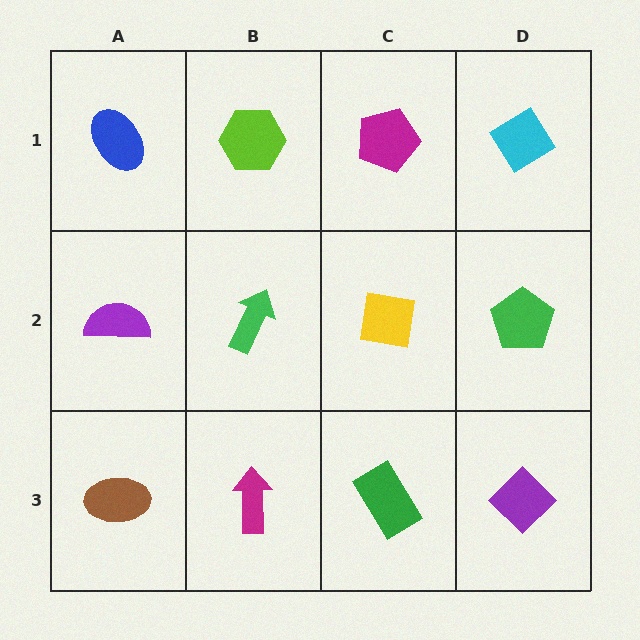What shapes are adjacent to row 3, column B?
A green arrow (row 2, column B), a brown ellipse (row 3, column A), a green rectangle (row 3, column C).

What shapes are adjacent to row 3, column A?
A purple semicircle (row 2, column A), a magenta arrow (row 3, column B).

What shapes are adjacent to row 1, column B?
A green arrow (row 2, column B), a blue ellipse (row 1, column A), a magenta pentagon (row 1, column C).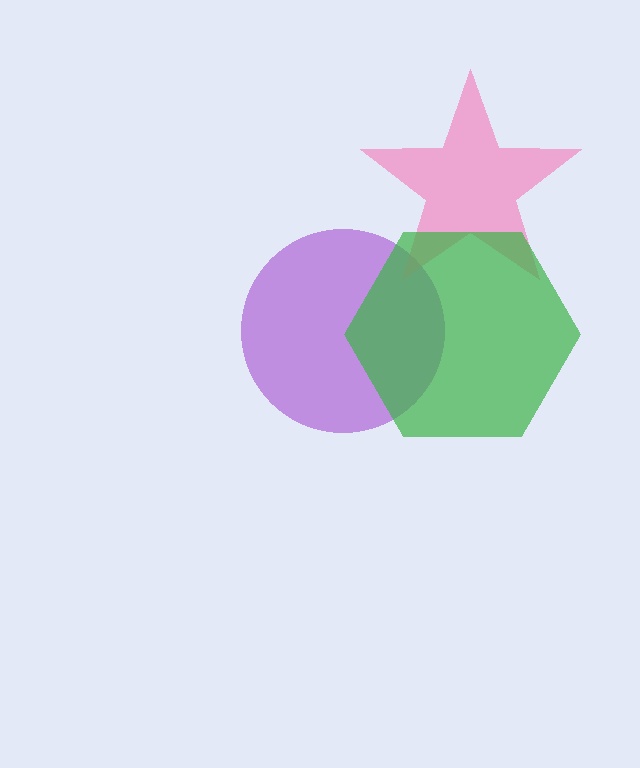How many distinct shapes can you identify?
There are 3 distinct shapes: a purple circle, a pink star, a green hexagon.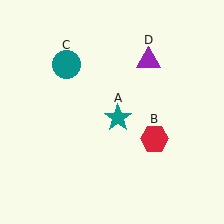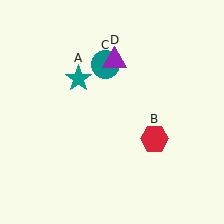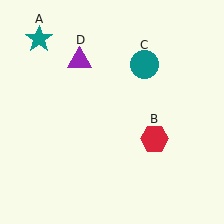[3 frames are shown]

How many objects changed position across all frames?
3 objects changed position: teal star (object A), teal circle (object C), purple triangle (object D).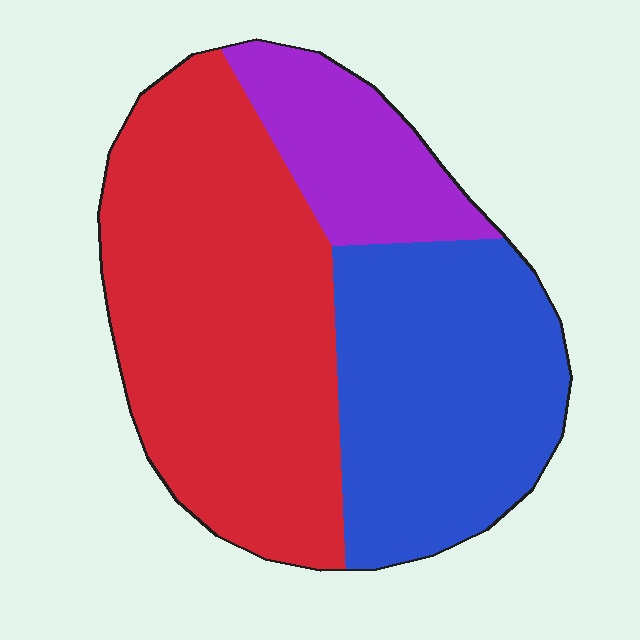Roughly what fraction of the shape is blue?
Blue takes up about one third (1/3) of the shape.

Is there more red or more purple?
Red.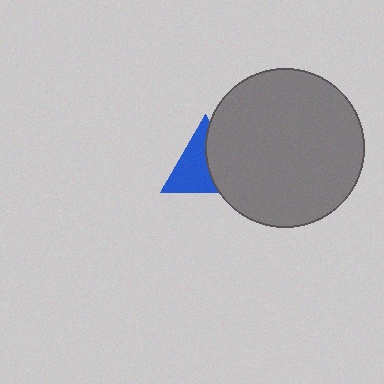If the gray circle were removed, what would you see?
You would see the complete blue triangle.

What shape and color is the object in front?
The object in front is a gray circle.